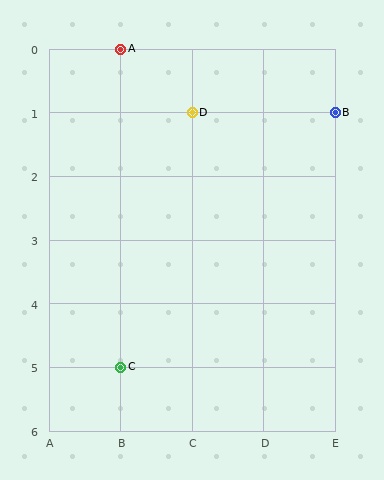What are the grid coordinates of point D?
Point D is at grid coordinates (C, 1).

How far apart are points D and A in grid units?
Points D and A are 1 column and 1 row apart (about 1.4 grid units diagonally).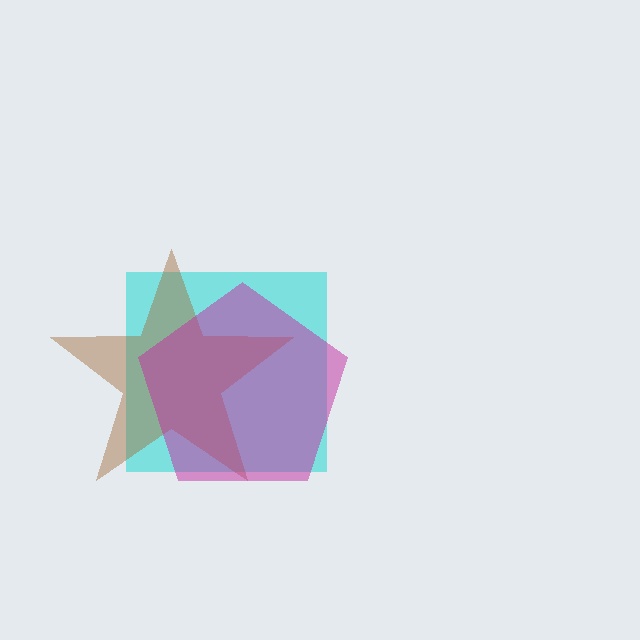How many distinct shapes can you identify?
There are 3 distinct shapes: a cyan square, a brown star, a magenta pentagon.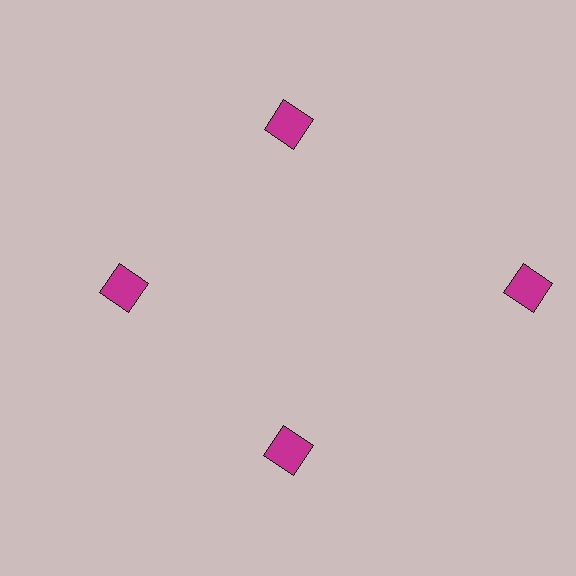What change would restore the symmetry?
The symmetry would be restored by moving it inward, back onto the ring so that all 4 squares sit at equal angles and equal distance from the center.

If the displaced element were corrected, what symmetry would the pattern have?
It would have 4-fold rotational symmetry — the pattern would map onto itself every 90 degrees.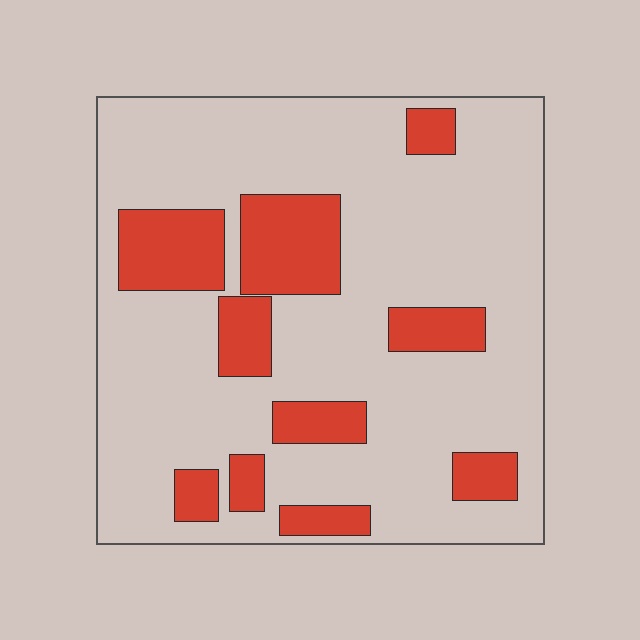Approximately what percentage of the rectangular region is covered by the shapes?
Approximately 20%.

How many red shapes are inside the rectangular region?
10.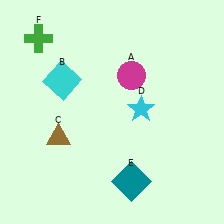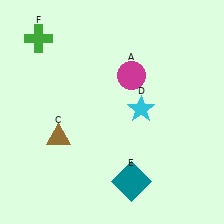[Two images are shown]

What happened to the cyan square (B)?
The cyan square (B) was removed in Image 2. It was in the top-left area of Image 1.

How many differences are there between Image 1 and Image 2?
There is 1 difference between the two images.